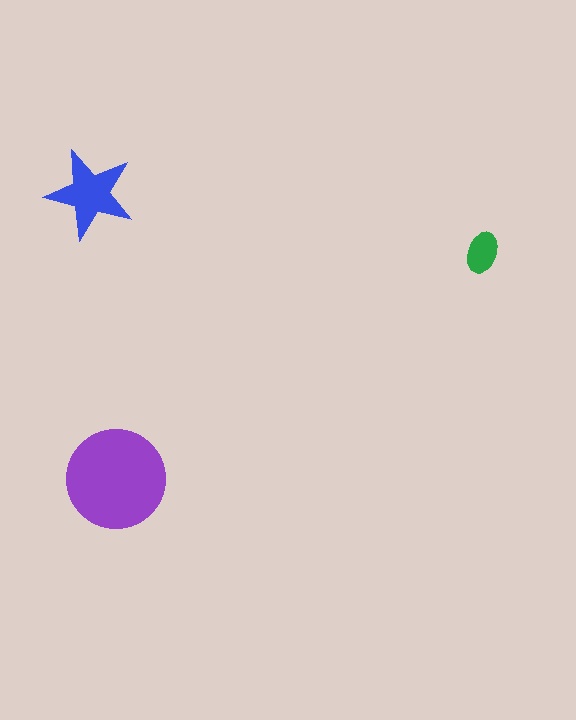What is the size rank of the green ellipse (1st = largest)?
3rd.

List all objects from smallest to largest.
The green ellipse, the blue star, the purple circle.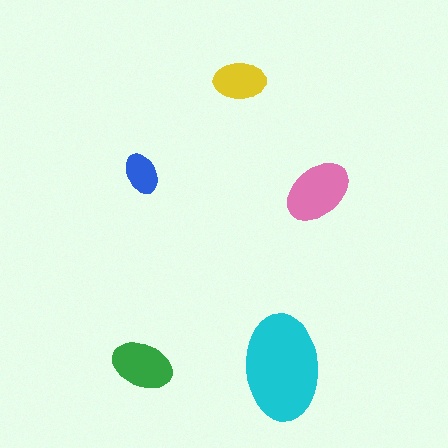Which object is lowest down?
The cyan ellipse is bottommost.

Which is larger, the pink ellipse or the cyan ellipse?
The cyan one.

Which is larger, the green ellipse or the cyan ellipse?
The cyan one.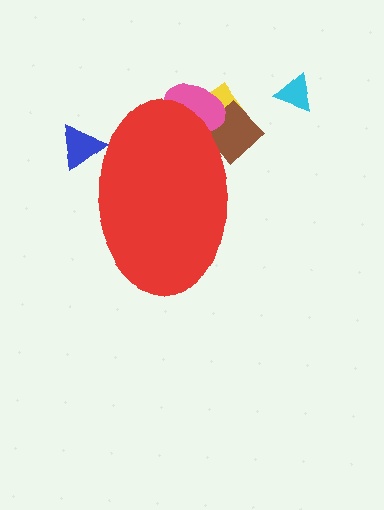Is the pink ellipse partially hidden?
Yes, the pink ellipse is partially hidden behind the red ellipse.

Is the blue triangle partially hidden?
Yes, the blue triangle is partially hidden behind the red ellipse.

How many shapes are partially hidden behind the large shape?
4 shapes are partially hidden.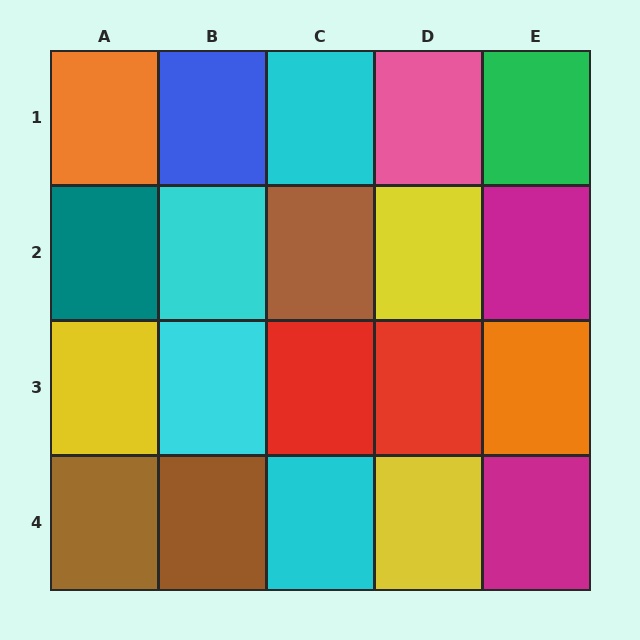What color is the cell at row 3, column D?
Red.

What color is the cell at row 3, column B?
Cyan.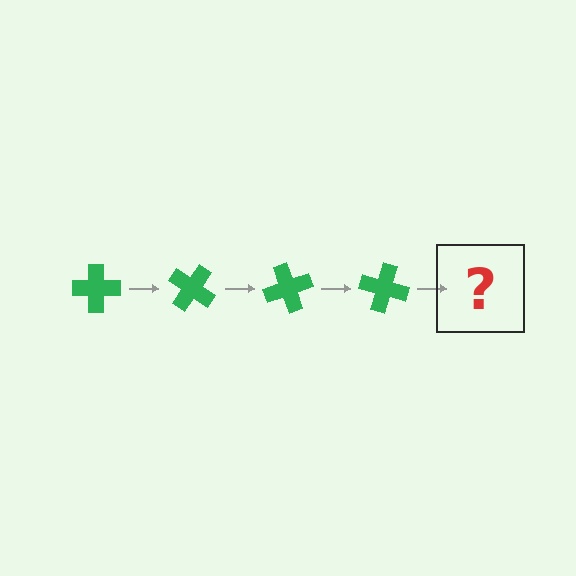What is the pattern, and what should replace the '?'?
The pattern is that the cross rotates 35 degrees each step. The '?' should be a green cross rotated 140 degrees.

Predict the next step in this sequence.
The next step is a green cross rotated 140 degrees.